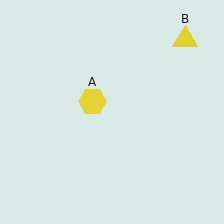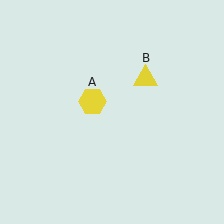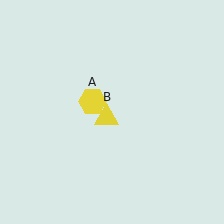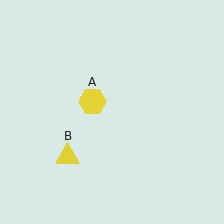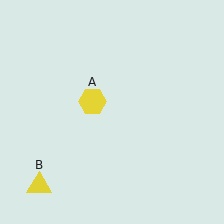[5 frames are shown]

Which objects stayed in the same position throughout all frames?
Yellow hexagon (object A) remained stationary.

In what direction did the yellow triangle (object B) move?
The yellow triangle (object B) moved down and to the left.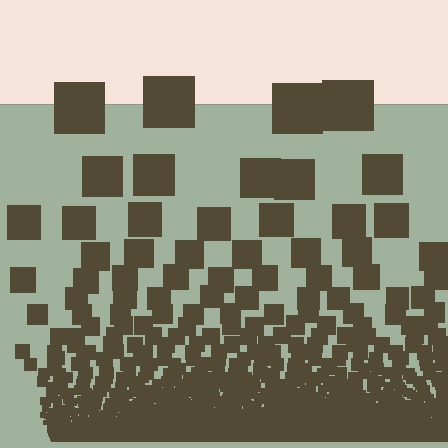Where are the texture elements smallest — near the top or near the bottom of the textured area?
Near the bottom.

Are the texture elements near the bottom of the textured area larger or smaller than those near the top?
Smaller. The gradient is inverted — elements near the bottom are smaller and denser.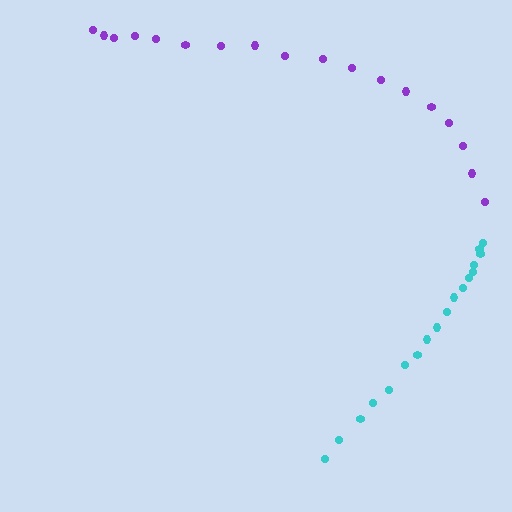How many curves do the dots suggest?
There are 2 distinct paths.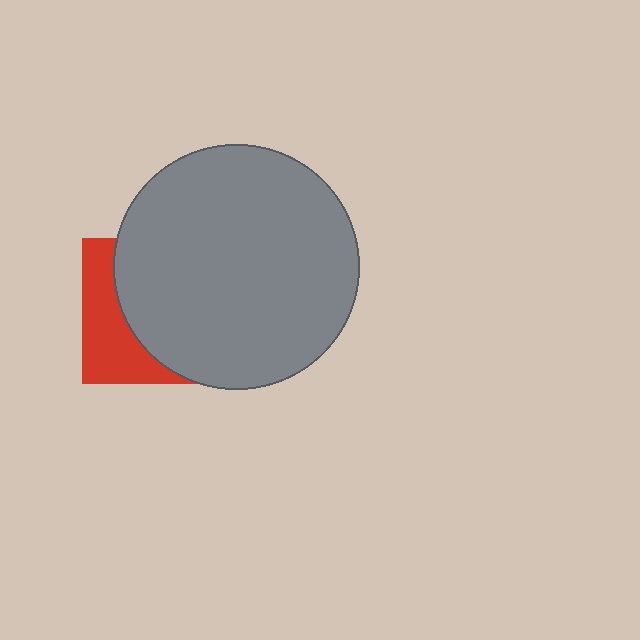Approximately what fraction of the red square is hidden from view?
Roughly 66% of the red square is hidden behind the gray circle.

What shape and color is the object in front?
The object in front is a gray circle.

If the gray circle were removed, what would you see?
You would see the complete red square.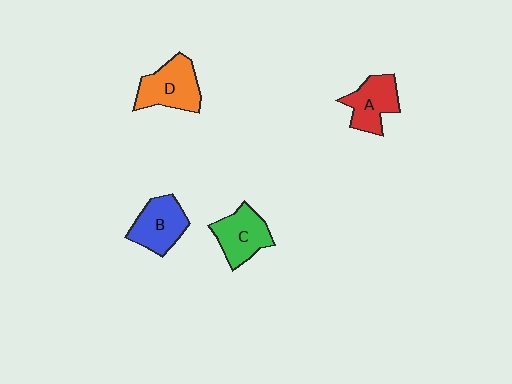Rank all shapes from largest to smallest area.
From largest to smallest: D (orange), B (blue), C (green), A (red).